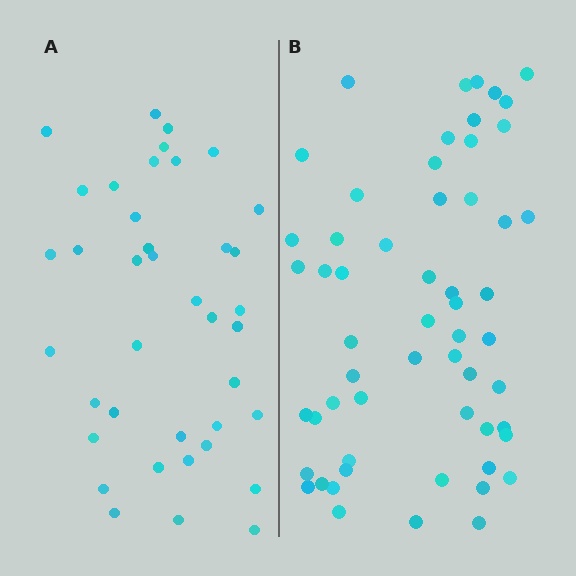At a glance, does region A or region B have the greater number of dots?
Region B (the right region) has more dots.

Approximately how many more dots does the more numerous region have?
Region B has approximately 20 more dots than region A.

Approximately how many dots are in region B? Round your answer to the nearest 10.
About 60 dots. (The exact count is 57, which rounds to 60.)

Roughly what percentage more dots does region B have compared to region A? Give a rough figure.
About 45% more.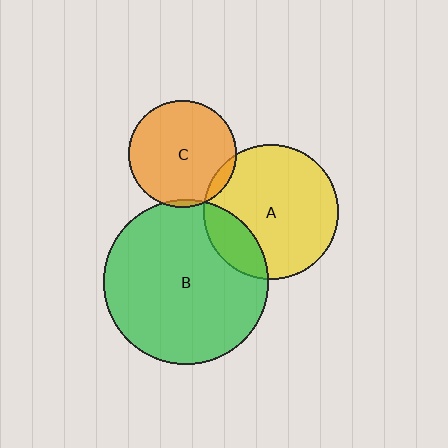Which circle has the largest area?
Circle B (green).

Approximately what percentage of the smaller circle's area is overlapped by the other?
Approximately 5%.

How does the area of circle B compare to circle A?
Approximately 1.5 times.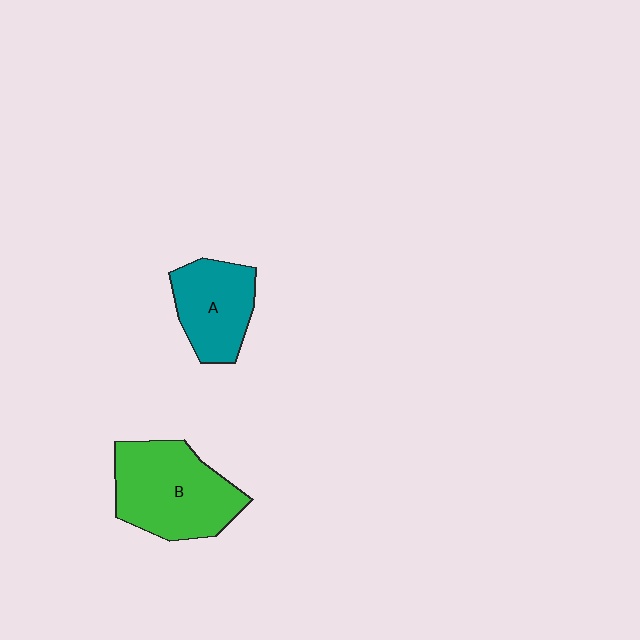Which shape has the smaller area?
Shape A (teal).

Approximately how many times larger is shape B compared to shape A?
Approximately 1.5 times.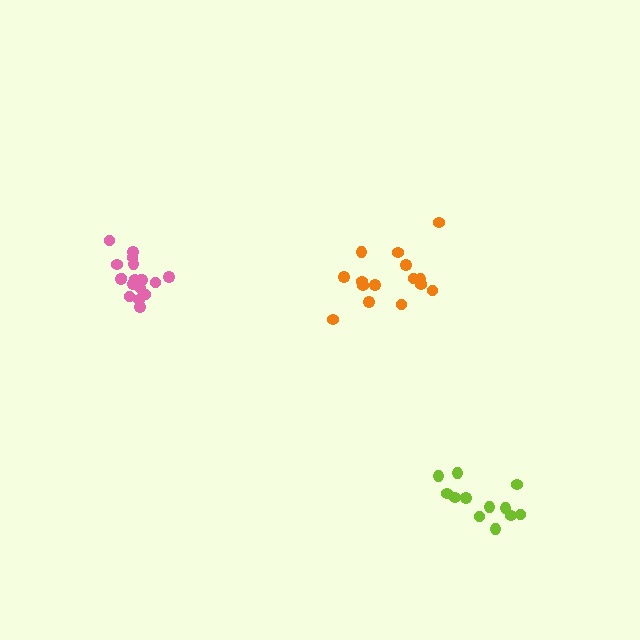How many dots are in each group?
Group 1: 18 dots, Group 2: 15 dots, Group 3: 12 dots (45 total).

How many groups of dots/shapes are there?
There are 3 groups.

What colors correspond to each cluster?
The clusters are colored: pink, orange, lime.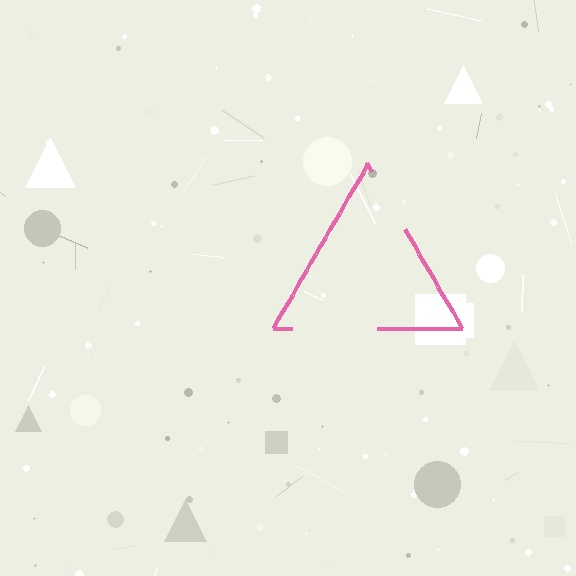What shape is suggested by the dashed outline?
The dashed outline suggests a triangle.